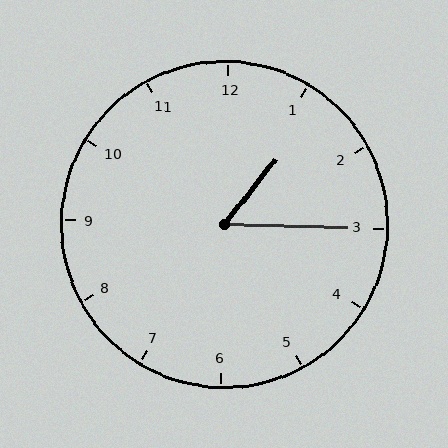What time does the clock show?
1:15.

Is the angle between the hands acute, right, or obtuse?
It is acute.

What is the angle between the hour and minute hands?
Approximately 52 degrees.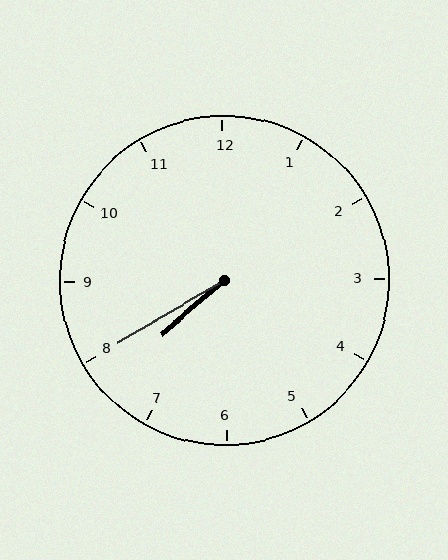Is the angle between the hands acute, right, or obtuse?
It is acute.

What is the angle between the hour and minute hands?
Approximately 10 degrees.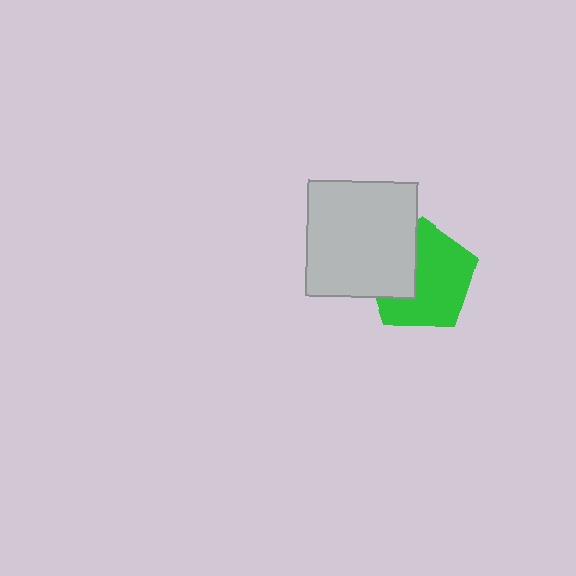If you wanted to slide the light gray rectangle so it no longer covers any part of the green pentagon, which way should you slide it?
Slide it left — that is the most direct way to separate the two shapes.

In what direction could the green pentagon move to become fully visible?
The green pentagon could move right. That would shift it out from behind the light gray rectangle entirely.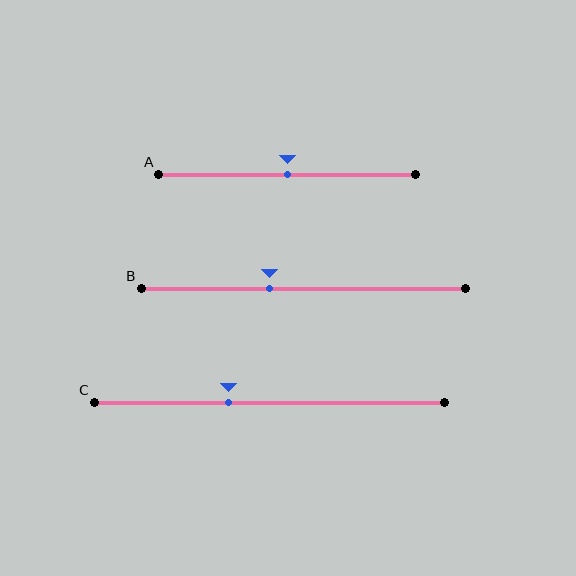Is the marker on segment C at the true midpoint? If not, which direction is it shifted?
No, the marker on segment C is shifted to the left by about 12% of the segment length.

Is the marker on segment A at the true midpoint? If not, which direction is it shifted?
Yes, the marker on segment A is at the true midpoint.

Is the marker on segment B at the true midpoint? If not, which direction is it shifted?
No, the marker on segment B is shifted to the left by about 11% of the segment length.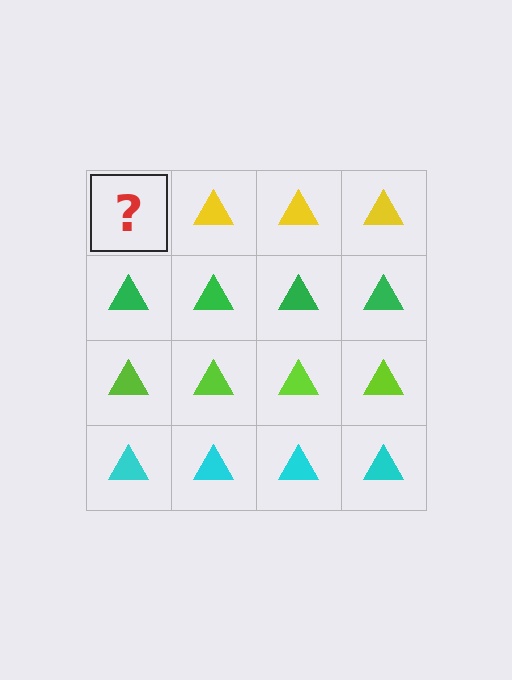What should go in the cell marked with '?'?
The missing cell should contain a yellow triangle.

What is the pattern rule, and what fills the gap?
The rule is that each row has a consistent color. The gap should be filled with a yellow triangle.